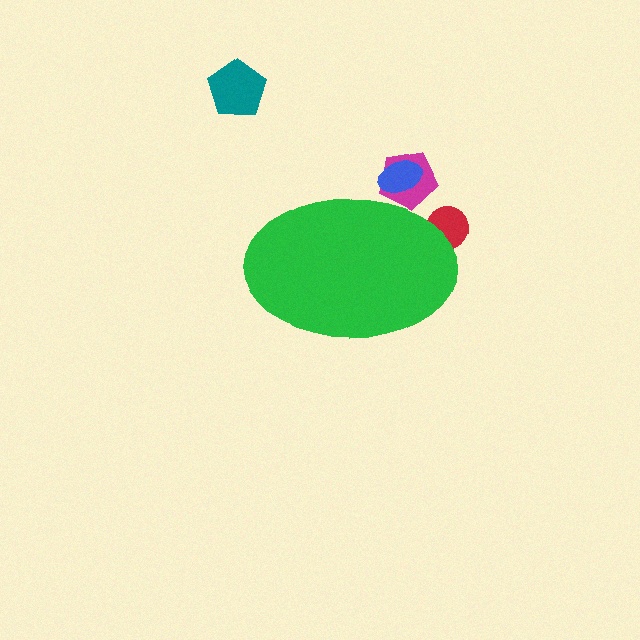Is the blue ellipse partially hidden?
Yes, the blue ellipse is partially hidden behind the green ellipse.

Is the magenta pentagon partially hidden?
Yes, the magenta pentagon is partially hidden behind the green ellipse.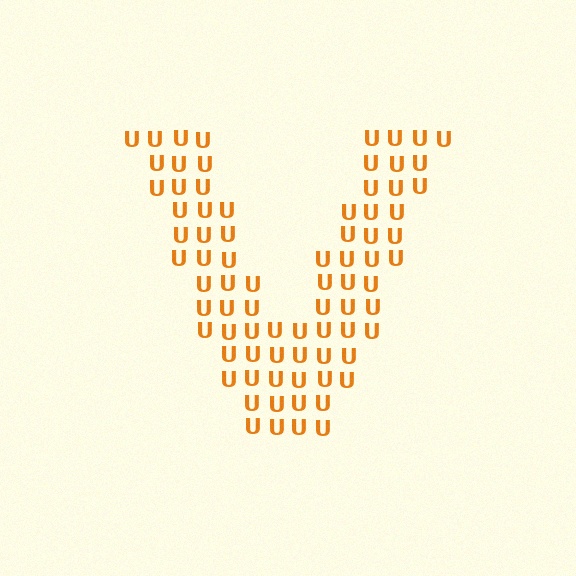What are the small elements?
The small elements are letter U's.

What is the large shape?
The large shape is the letter V.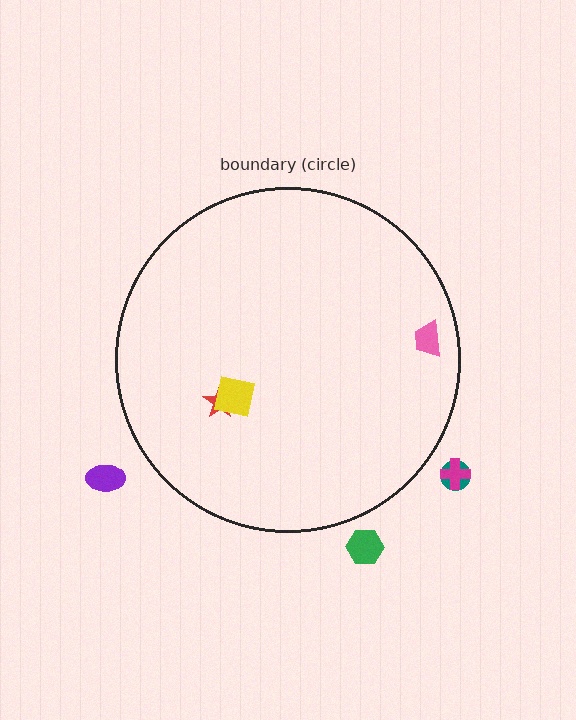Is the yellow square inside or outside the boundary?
Inside.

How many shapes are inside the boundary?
3 inside, 4 outside.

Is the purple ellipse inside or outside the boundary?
Outside.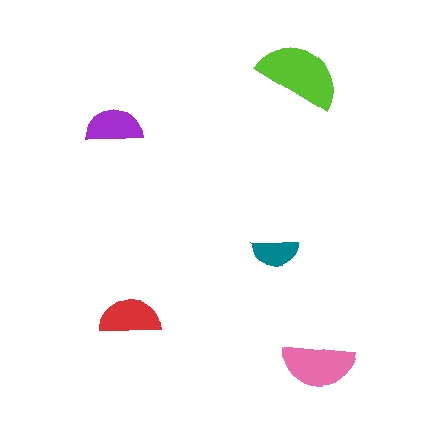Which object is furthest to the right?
The pink semicircle is rightmost.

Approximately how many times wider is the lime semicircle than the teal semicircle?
About 2 times wider.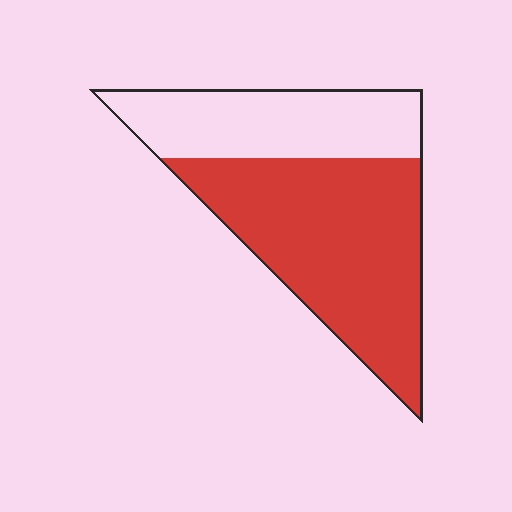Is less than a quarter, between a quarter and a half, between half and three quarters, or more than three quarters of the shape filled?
Between half and three quarters.